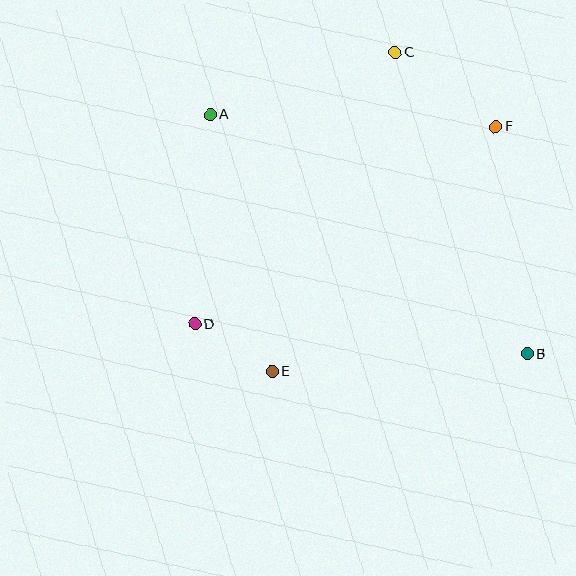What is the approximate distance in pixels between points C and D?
The distance between C and D is approximately 337 pixels.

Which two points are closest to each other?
Points D and E are closest to each other.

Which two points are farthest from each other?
Points A and B are farthest from each other.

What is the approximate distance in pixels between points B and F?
The distance between B and F is approximately 230 pixels.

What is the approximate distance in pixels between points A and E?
The distance between A and E is approximately 264 pixels.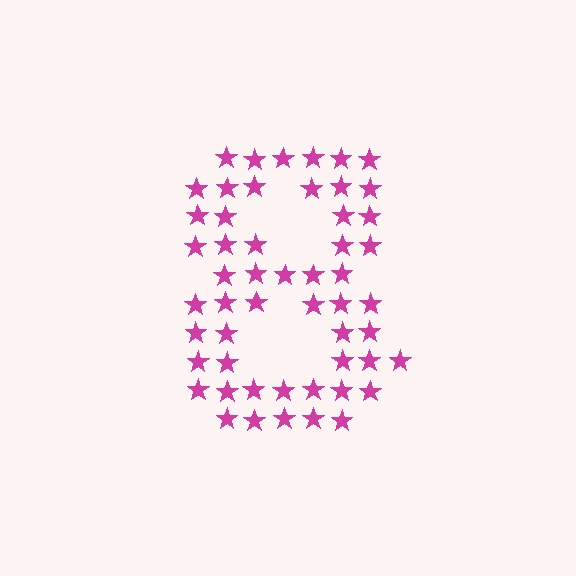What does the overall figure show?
The overall figure shows the digit 8.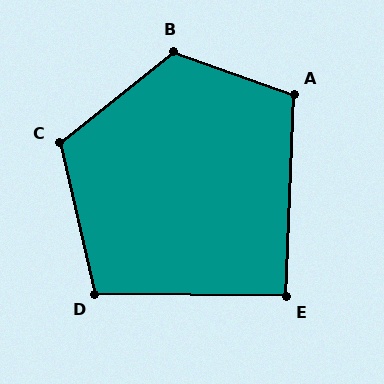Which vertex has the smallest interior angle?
E, at approximately 91 degrees.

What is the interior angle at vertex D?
Approximately 104 degrees (obtuse).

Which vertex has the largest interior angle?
B, at approximately 122 degrees.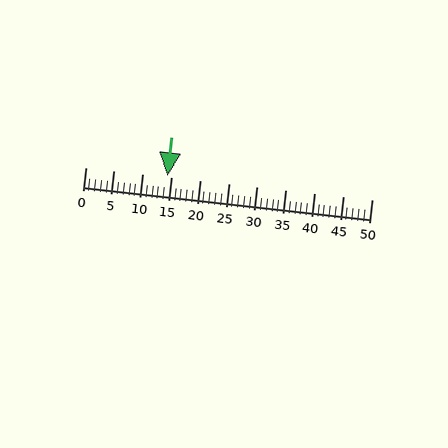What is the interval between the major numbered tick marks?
The major tick marks are spaced 5 units apart.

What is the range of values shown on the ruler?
The ruler shows values from 0 to 50.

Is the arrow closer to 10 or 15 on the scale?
The arrow is closer to 15.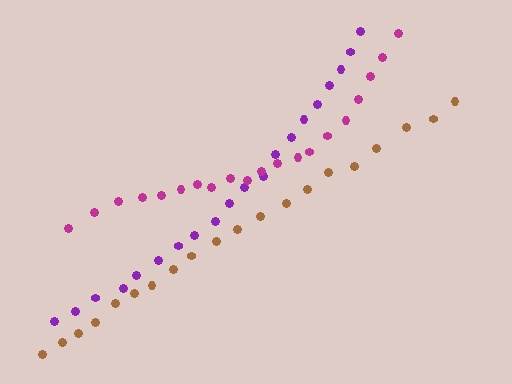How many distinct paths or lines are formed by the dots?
There are 3 distinct paths.